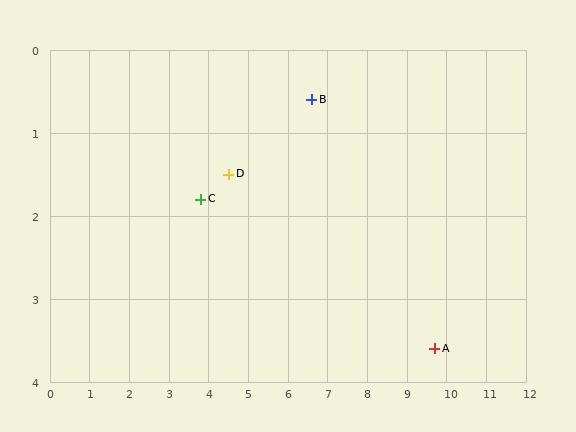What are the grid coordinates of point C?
Point C is at approximately (3.8, 1.8).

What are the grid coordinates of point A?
Point A is at approximately (9.7, 3.6).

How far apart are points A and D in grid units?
Points A and D are about 5.6 grid units apart.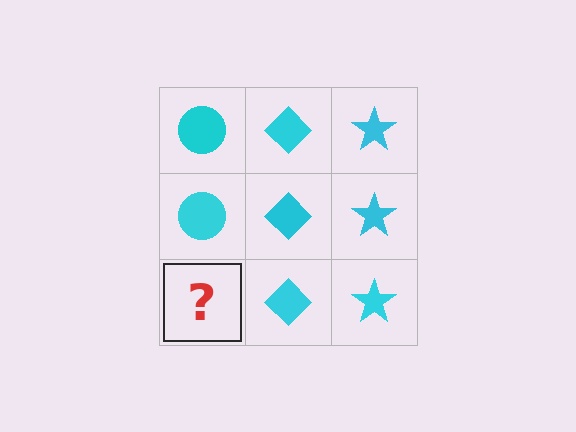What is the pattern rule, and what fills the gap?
The rule is that each column has a consistent shape. The gap should be filled with a cyan circle.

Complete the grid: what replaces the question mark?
The question mark should be replaced with a cyan circle.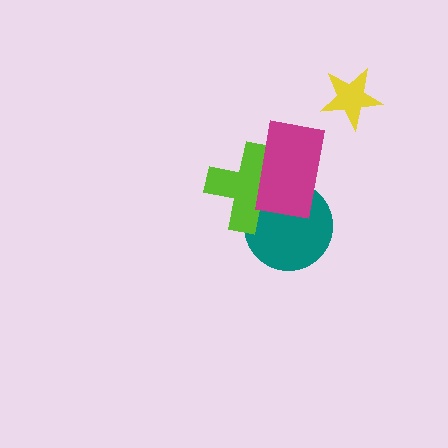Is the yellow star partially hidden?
No, no other shape covers it.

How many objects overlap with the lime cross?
2 objects overlap with the lime cross.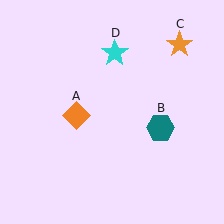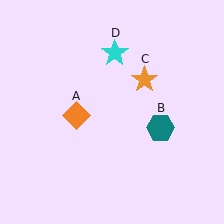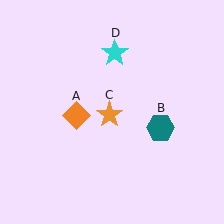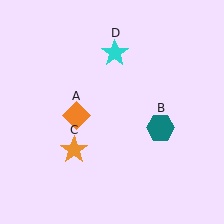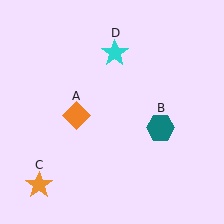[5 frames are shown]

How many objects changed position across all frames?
1 object changed position: orange star (object C).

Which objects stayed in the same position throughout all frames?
Orange diamond (object A) and teal hexagon (object B) and cyan star (object D) remained stationary.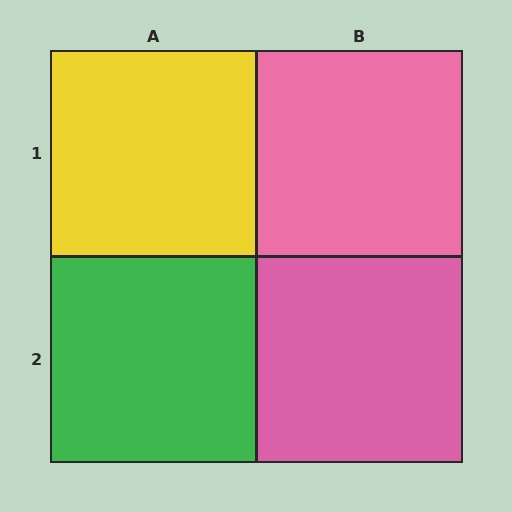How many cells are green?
1 cell is green.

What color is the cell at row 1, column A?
Yellow.